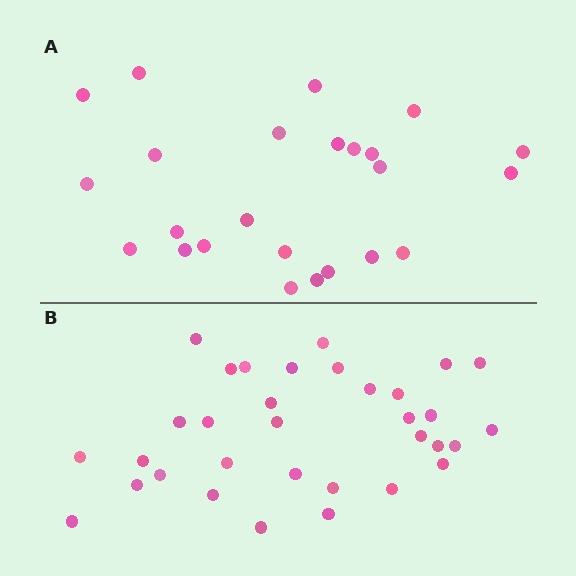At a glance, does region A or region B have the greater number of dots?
Region B (the bottom region) has more dots.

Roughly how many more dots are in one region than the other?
Region B has roughly 8 or so more dots than region A.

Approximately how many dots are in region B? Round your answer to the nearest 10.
About 30 dots. (The exact count is 33, which rounds to 30.)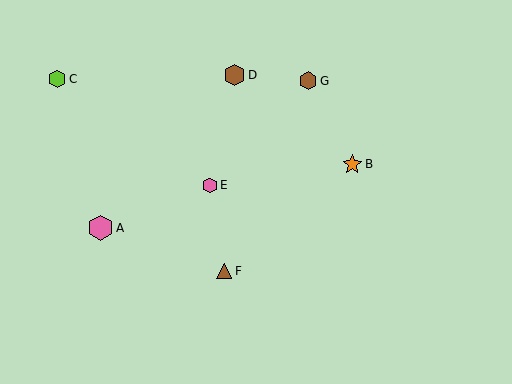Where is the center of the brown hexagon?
The center of the brown hexagon is at (308, 81).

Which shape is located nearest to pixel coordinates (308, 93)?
The brown hexagon (labeled G) at (308, 81) is nearest to that location.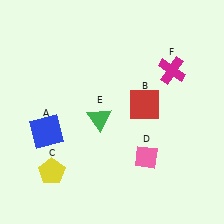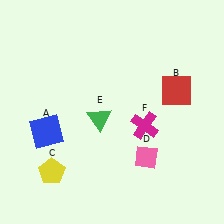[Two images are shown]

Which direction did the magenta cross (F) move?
The magenta cross (F) moved down.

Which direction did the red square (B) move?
The red square (B) moved right.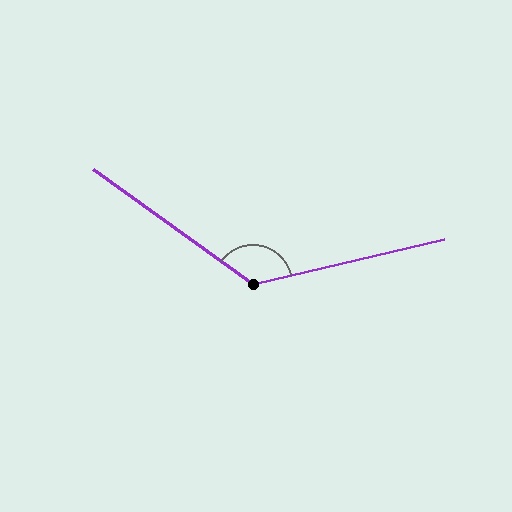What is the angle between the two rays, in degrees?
Approximately 131 degrees.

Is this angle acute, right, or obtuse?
It is obtuse.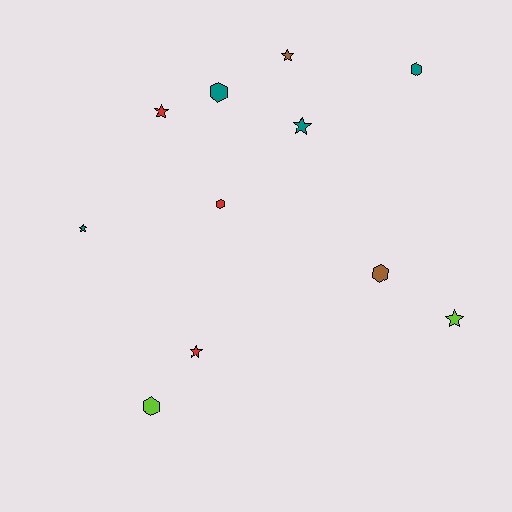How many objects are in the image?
There are 11 objects.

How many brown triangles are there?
There are no brown triangles.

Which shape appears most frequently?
Star, with 6 objects.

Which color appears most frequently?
Teal, with 4 objects.